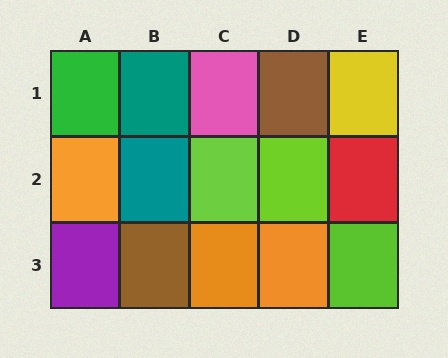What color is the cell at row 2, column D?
Lime.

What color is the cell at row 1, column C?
Pink.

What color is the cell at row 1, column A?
Green.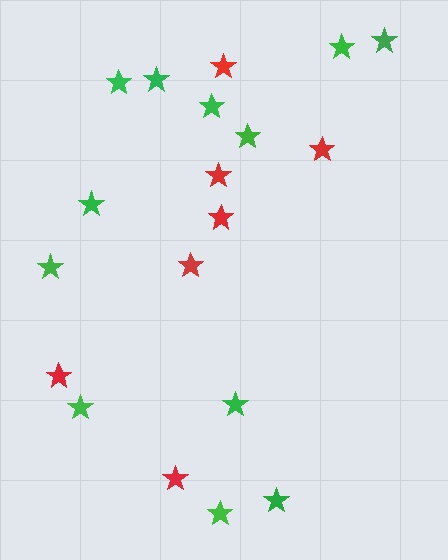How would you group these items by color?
There are 2 groups: one group of green stars (12) and one group of red stars (7).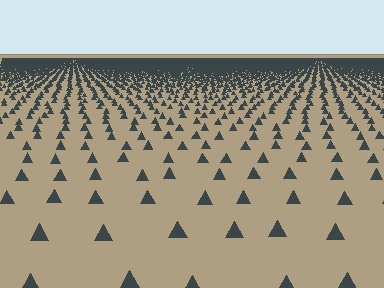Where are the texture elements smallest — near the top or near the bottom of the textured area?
Near the top.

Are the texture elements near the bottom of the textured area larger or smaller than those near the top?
Larger. Near the bottom, elements are closer to the viewer and appear at a bigger on-screen size.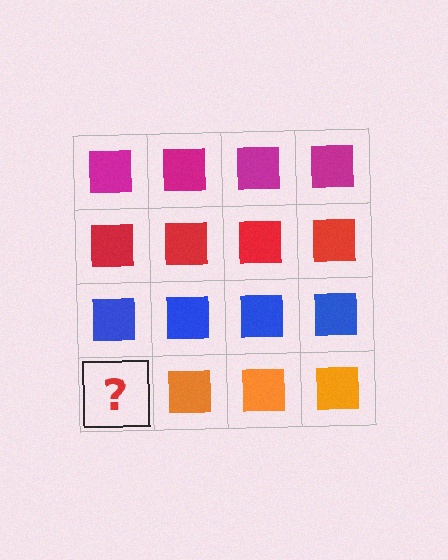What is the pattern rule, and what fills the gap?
The rule is that each row has a consistent color. The gap should be filled with an orange square.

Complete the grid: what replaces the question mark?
The question mark should be replaced with an orange square.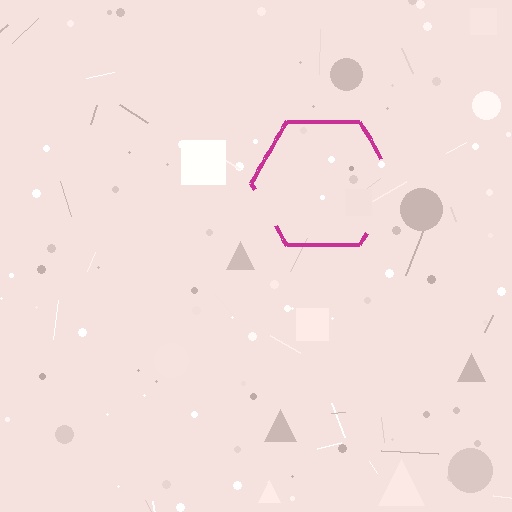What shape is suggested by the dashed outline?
The dashed outline suggests a hexagon.